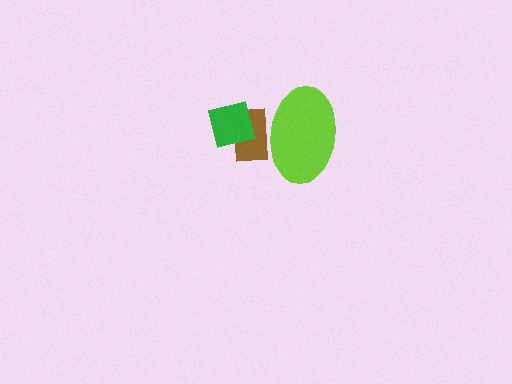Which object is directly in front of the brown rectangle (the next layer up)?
The green square is directly in front of the brown rectangle.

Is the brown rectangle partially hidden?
Yes, it is partially covered by another shape.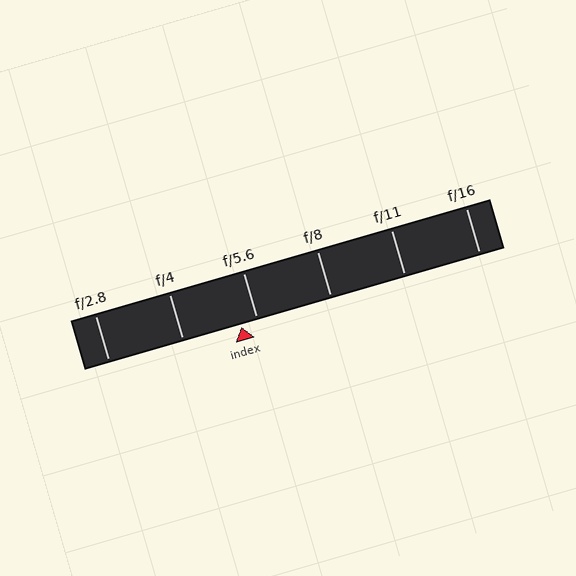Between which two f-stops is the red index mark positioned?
The index mark is between f/4 and f/5.6.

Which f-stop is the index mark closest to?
The index mark is closest to f/5.6.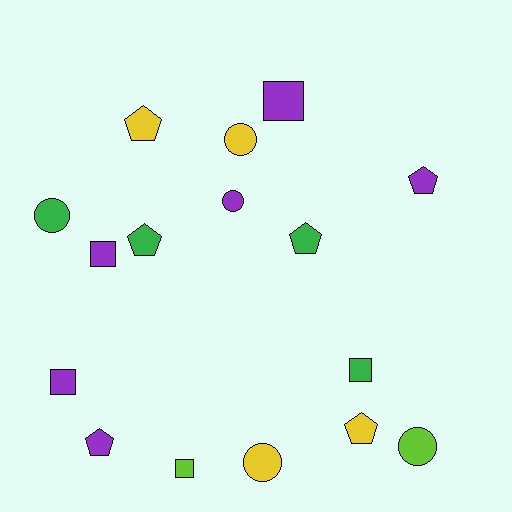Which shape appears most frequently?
Pentagon, with 6 objects.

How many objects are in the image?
There are 16 objects.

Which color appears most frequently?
Purple, with 6 objects.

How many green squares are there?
There is 1 green square.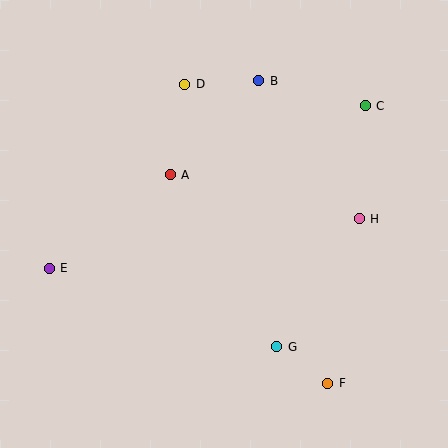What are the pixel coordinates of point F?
Point F is at (328, 383).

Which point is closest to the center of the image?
Point A at (170, 175) is closest to the center.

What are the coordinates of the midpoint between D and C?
The midpoint between D and C is at (275, 95).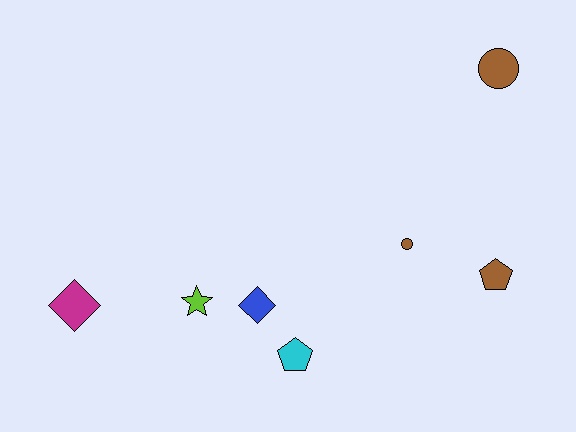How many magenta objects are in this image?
There is 1 magenta object.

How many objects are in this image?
There are 7 objects.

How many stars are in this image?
There is 1 star.